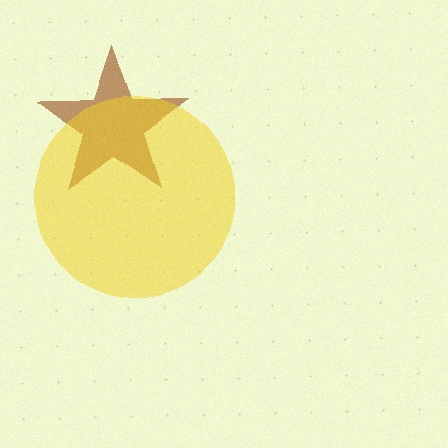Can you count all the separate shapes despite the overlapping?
Yes, there are 2 separate shapes.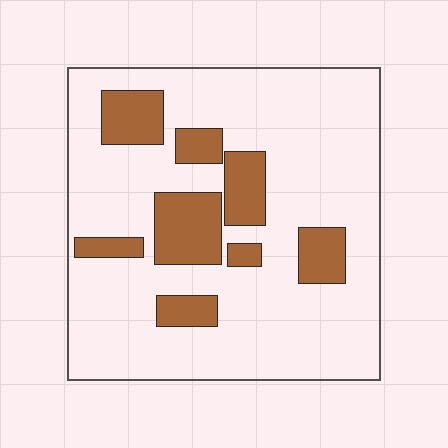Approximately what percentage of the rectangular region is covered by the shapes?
Approximately 20%.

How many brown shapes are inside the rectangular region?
8.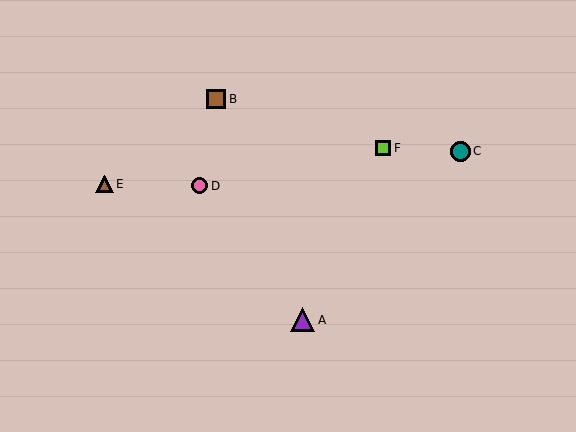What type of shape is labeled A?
Shape A is a purple triangle.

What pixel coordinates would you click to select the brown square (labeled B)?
Click at (216, 99) to select the brown square B.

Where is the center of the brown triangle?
The center of the brown triangle is at (104, 184).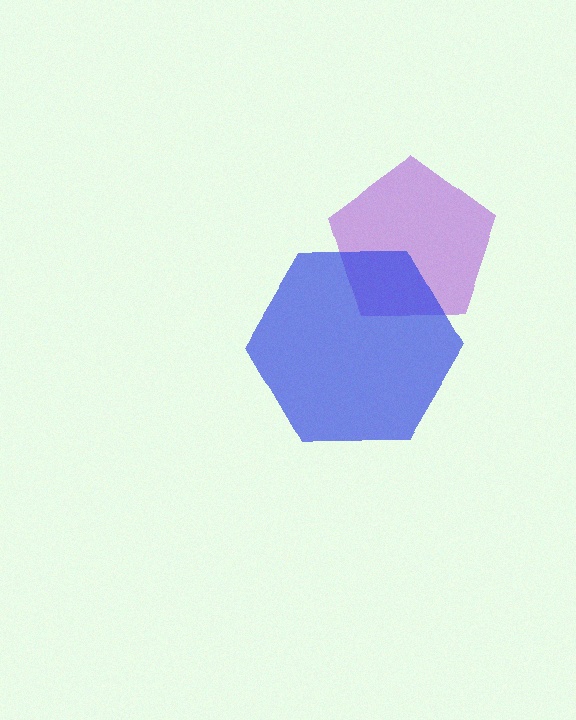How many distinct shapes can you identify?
There are 2 distinct shapes: a purple pentagon, a blue hexagon.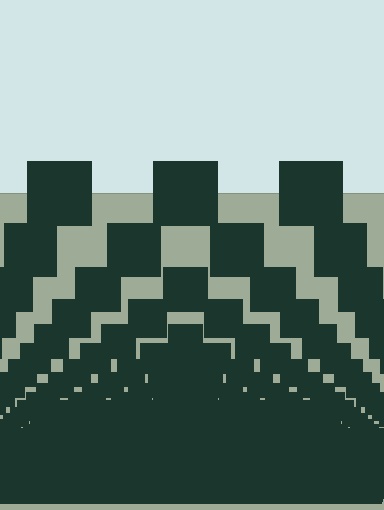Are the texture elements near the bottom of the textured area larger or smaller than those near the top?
Smaller. The gradient is inverted — elements near the bottom are smaller and denser.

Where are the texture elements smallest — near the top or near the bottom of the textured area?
Near the bottom.